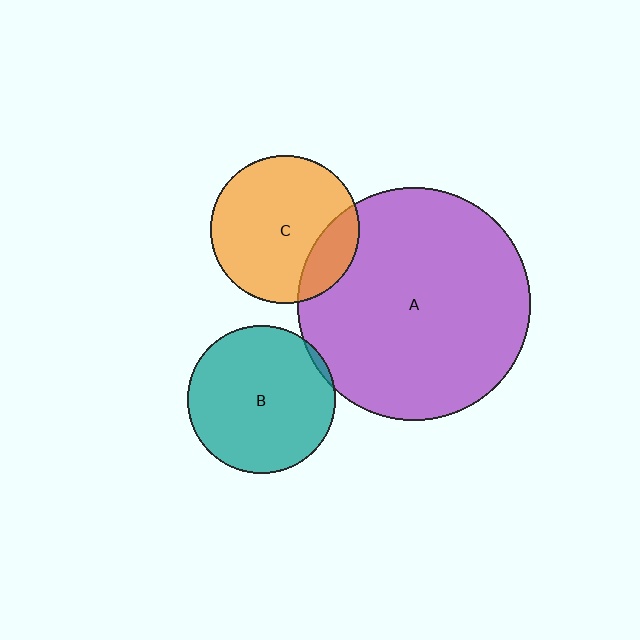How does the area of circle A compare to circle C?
Approximately 2.5 times.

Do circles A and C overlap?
Yes.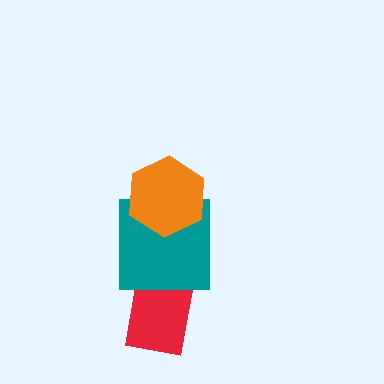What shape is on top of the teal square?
The orange hexagon is on top of the teal square.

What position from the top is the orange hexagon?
The orange hexagon is 1st from the top.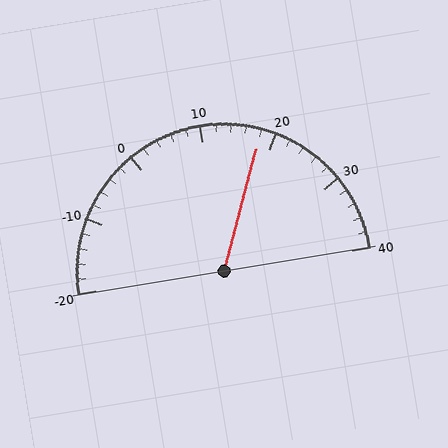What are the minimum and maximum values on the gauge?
The gauge ranges from -20 to 40.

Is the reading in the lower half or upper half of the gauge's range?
The reading is in the upper half of the range (-20 to 40).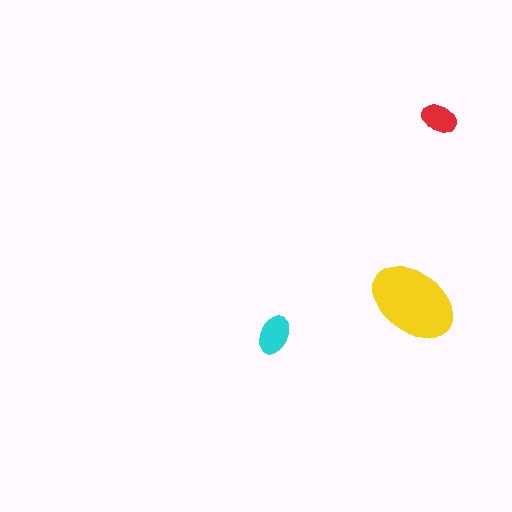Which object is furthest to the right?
The red ellipse is rightmost.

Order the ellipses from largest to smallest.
the yellow one, the cyan one, the red one.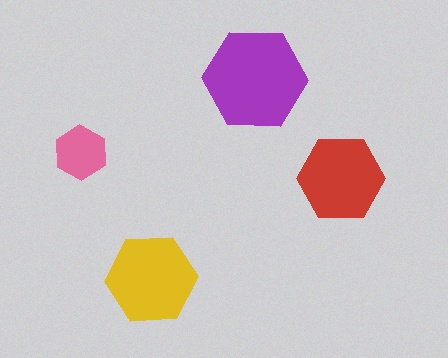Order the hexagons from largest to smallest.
the purple one, the yellow one, the red one, the pink one.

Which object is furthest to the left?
The pink hexagon is leftmost.